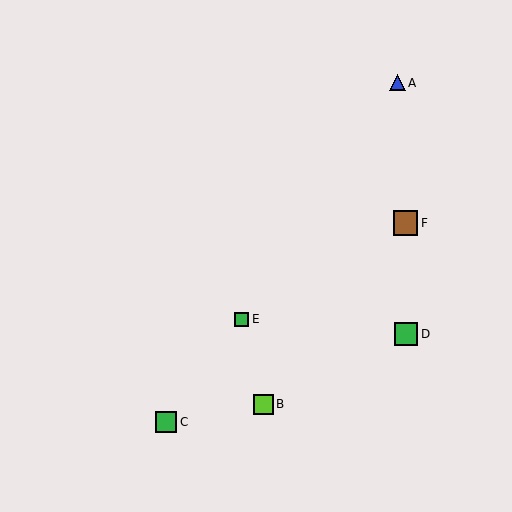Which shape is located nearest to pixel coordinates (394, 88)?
The blue triangle (labeled A) at (397, 83) is nearest to that location.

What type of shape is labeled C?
Shape C is a green square.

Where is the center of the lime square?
The center of the lime square is at (264, 404).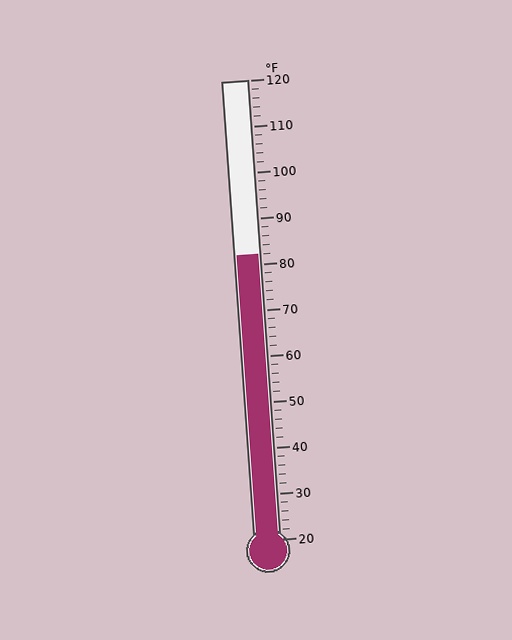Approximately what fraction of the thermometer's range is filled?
The thermometer is filled to approximately 60% of its range.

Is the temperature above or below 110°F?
The temperature is below 110°F.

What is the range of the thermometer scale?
The thermometer scale ranges from 20°F to 120°F.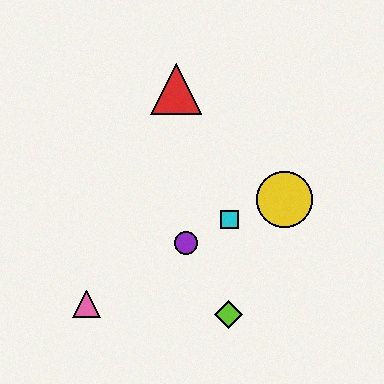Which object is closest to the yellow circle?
The cyan square is closest to the yellow circle.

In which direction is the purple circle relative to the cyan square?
The purple circle is to the left of the cyan square.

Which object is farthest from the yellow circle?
The pink triangle is farthest from the yellow circle.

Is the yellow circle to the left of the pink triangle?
No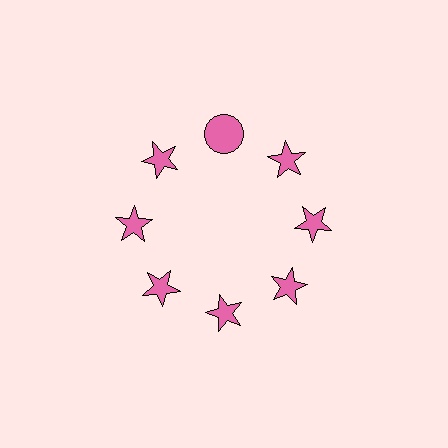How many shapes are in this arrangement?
There are 8 shapes arranged in a ring pattern.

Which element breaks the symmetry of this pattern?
The pink circle at roughly the 12 o'clock position breaks the symmetry. All other shapes are pink stars.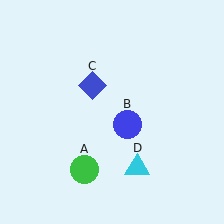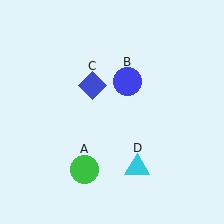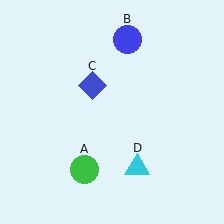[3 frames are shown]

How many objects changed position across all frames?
1 object changed position: blue circle (object B).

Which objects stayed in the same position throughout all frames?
Green circle (object A) and blue diamond (object C) and cyan triangle (object D) remained stationary.